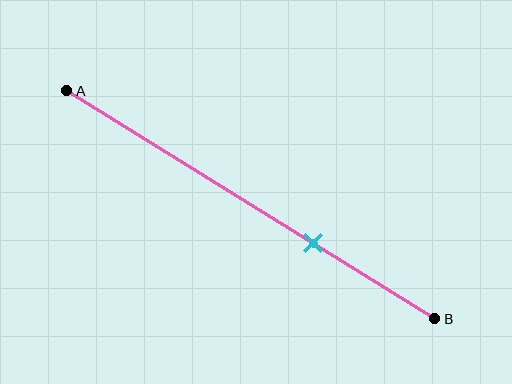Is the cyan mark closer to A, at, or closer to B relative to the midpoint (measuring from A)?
The cyan mark is closer to point B than the midpoint of segment AB.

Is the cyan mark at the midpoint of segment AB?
No, the mark is at about 65% from A, not at the 50% midpoint.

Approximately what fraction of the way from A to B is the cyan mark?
The cyan mark is approximately 65% of the way from A to B.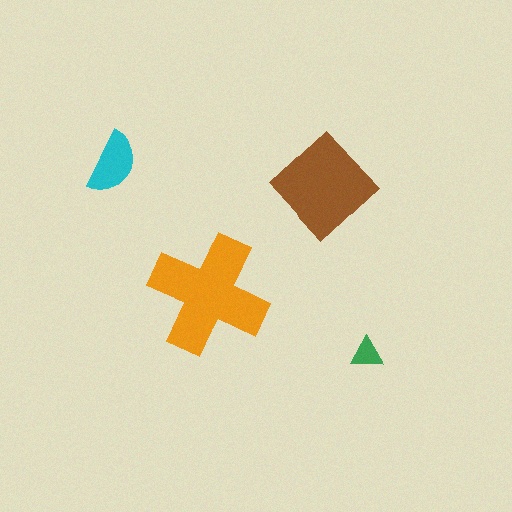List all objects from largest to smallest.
The orange cross, the brown diamond, the cyan semicircle, the green triangle.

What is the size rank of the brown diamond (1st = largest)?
2nd.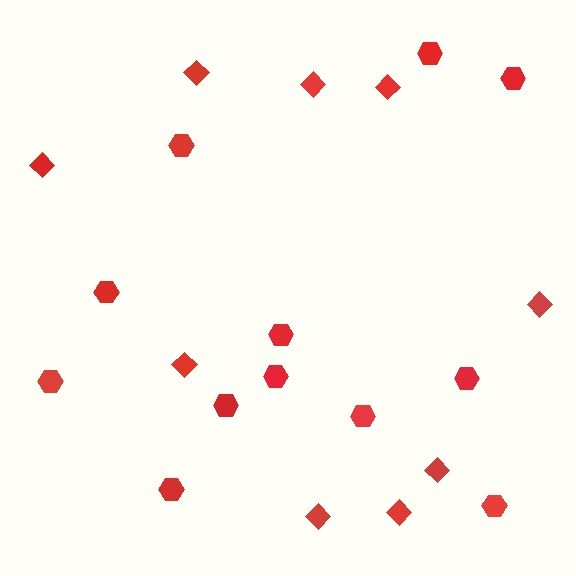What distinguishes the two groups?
There are 2 groups: one group of hexagons (12) and one group of diamonds (9).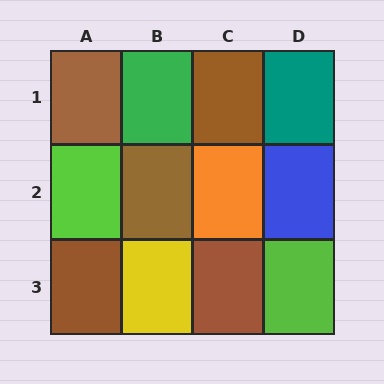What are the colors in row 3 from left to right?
Brown, yellow, brown, lime.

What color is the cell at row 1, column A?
Brown.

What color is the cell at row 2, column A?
Lime.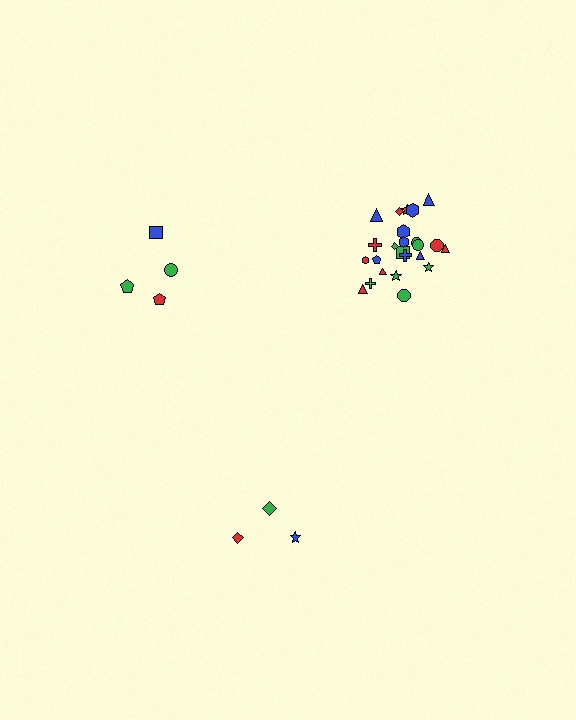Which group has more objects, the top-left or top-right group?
The top-right group.